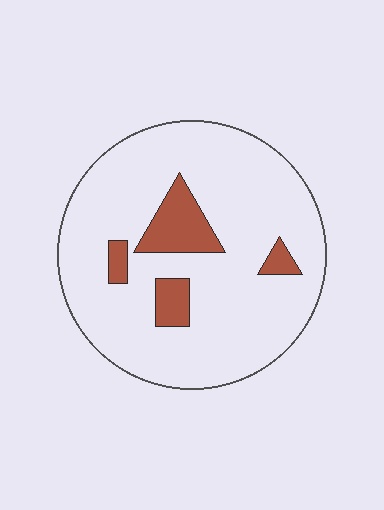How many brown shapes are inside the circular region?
4.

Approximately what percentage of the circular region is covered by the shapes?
Approximately 15%.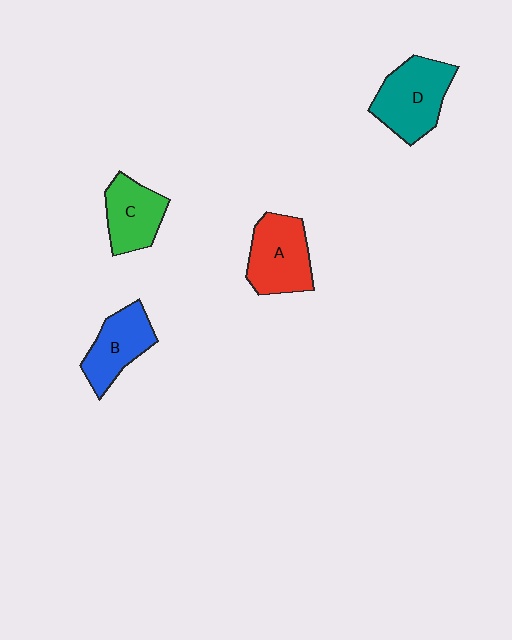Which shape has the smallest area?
Shape C (green).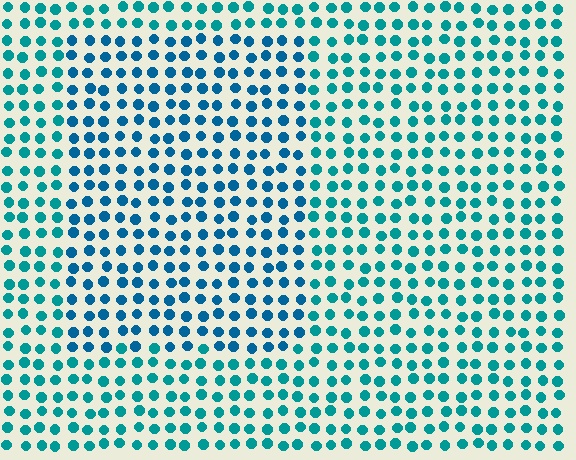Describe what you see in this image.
The image is filled with small teal elements in a uniform arrangement. A rectangle-shaped region is visible where the elements are tinted to a slightly different hue, forming a subtle color boundary.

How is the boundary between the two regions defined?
The boundary is defined purely by a slight shift in hue (about 22 degrees). Spacing, size, and orientation are identical on both sides.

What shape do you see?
I see a rectangle.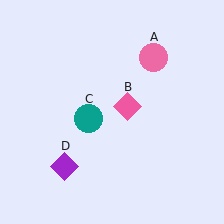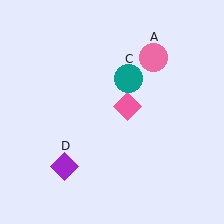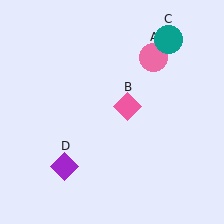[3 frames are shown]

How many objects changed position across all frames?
1 object changed position: teal circle (object C).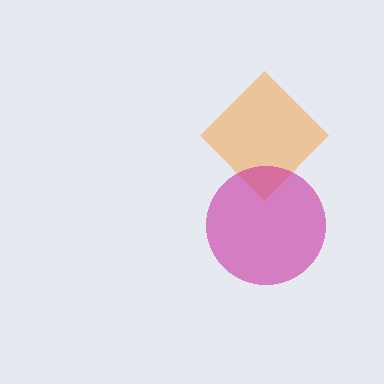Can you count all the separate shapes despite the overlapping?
Yes, there are 2 separate shapes.